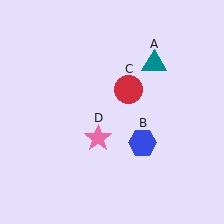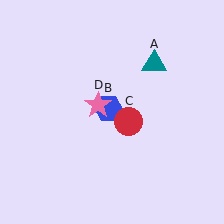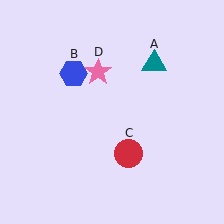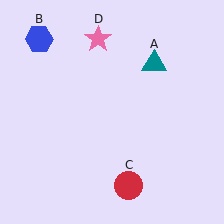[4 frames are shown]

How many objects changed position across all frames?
3 objects changed position: blue hexagon (object B), red circle (object C), pink star (object D).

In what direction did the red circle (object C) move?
The red circle (object C) moved down.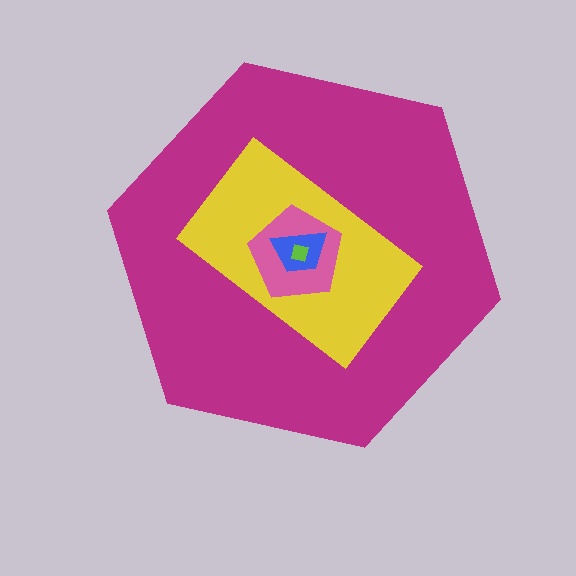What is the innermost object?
The lime square.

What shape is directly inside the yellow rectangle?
The pink pentagon.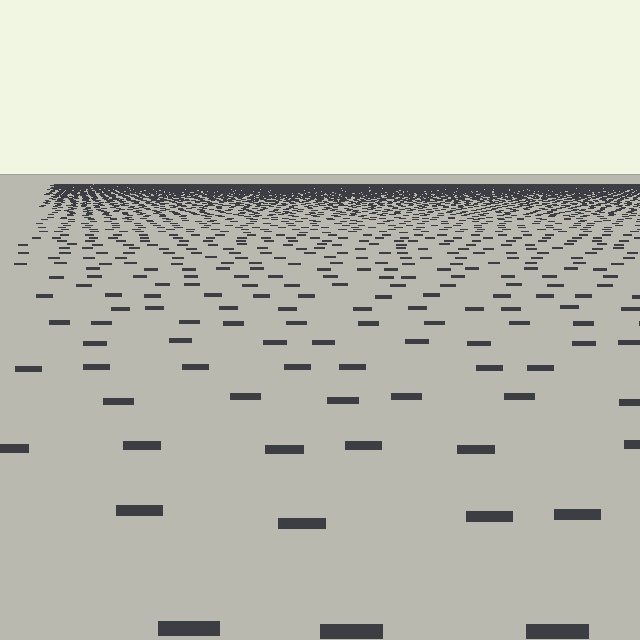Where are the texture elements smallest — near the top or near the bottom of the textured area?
Near the top.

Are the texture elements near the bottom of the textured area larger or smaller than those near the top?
Larger. Near the bottom, elements are closer to the viewer and appear at a bigger on-screen size.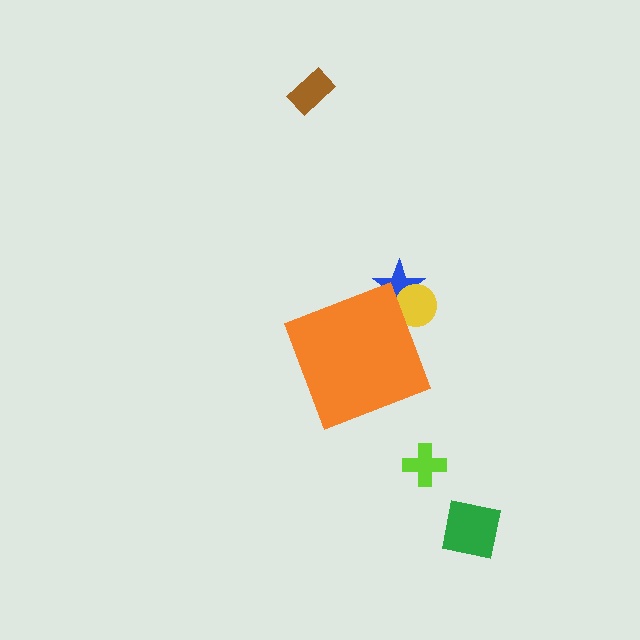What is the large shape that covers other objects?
An orange diamond.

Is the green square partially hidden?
No, the green square is fully visible.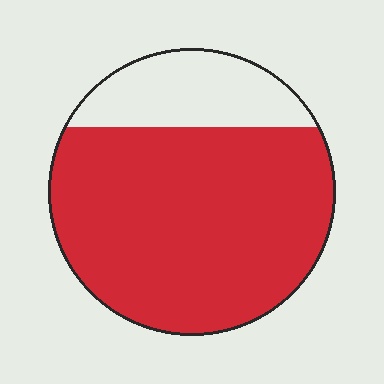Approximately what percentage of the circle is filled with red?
Approximately 80%.